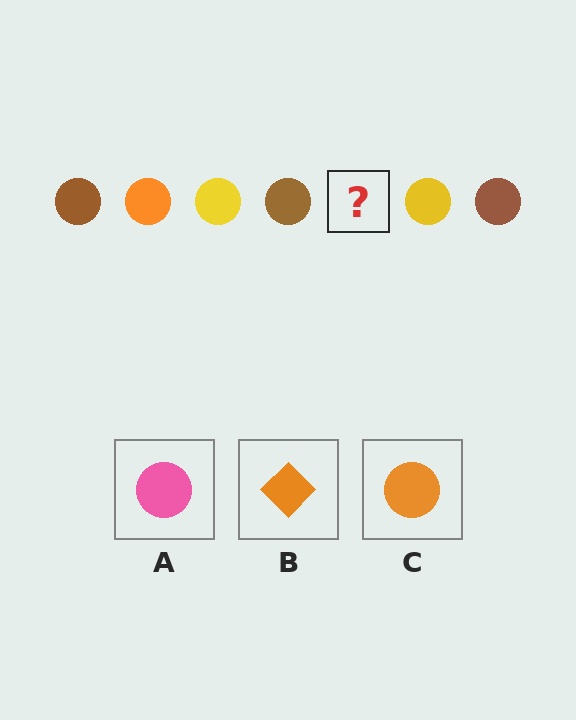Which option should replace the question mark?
Option C.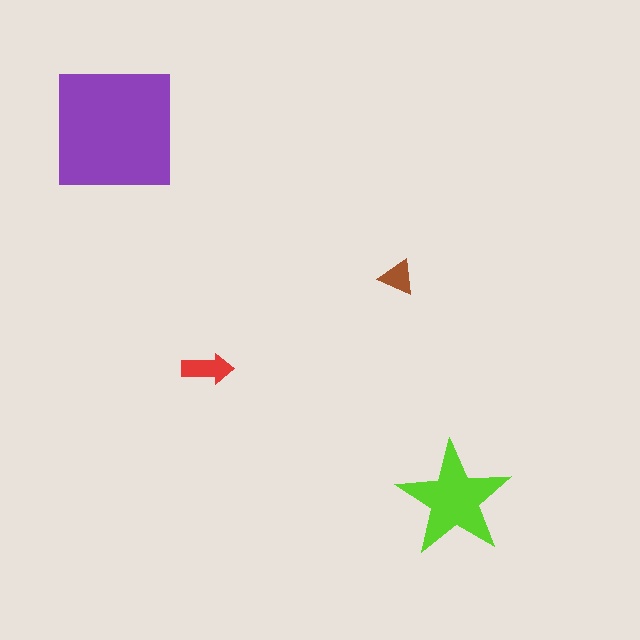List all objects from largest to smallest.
The purple square, the lime star, the red arrow, the brown triangle.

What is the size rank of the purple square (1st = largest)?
1st.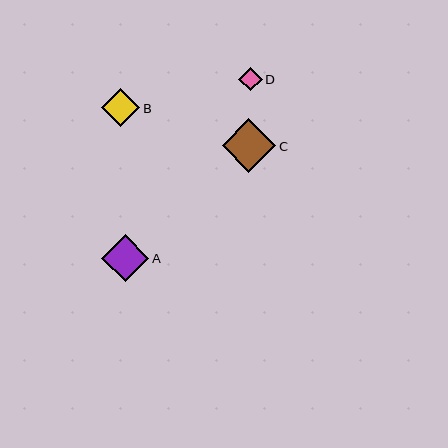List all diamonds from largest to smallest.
From largest to smallest: C, A, B, D.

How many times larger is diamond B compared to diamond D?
Diamond B is approximately 1.6 times the size of diamond D.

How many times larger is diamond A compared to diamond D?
Diamond A is approximately 2.0 times the size of diamond D.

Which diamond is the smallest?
Diamond D is the smallest with a size of approximately 23 pixels.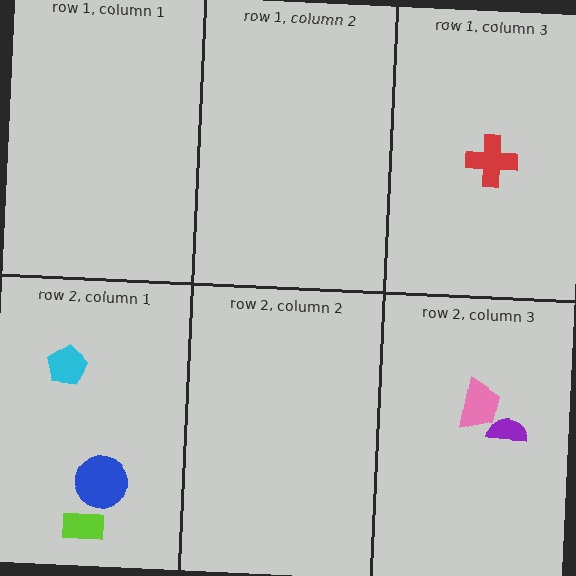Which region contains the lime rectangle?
The row 2, column 1 region.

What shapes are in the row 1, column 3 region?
The red cross.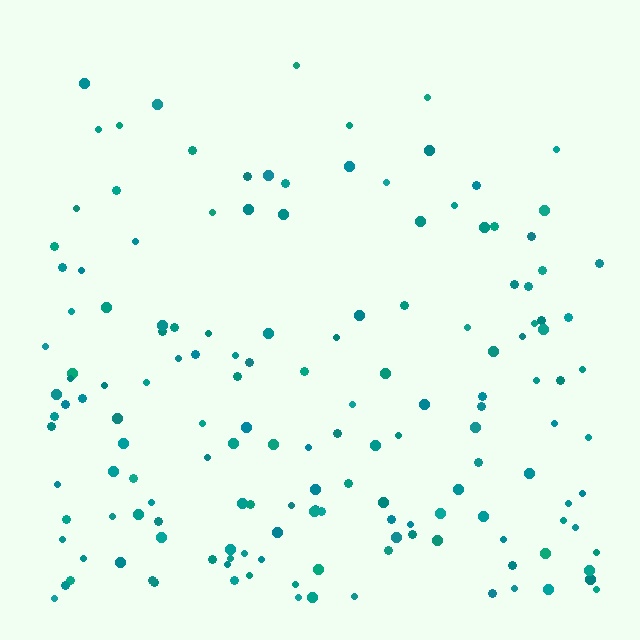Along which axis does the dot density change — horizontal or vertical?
Vertical.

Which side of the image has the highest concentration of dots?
The bottom.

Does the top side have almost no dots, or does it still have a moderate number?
Still a moderate number, just noticeably fewer than the bottom.